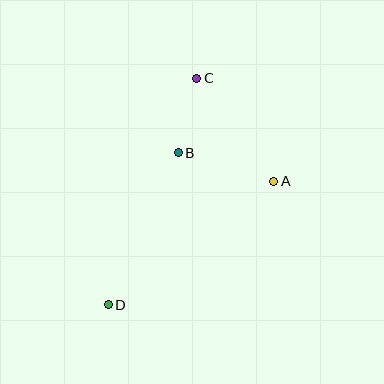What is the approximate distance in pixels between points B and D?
The distance between B and D is approximately 168 pixels.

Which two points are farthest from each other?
Points C and D are farthest from each other.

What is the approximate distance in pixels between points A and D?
The distance between A and D is approximately 207 pixels.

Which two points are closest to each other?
Points B and C are closest to each other.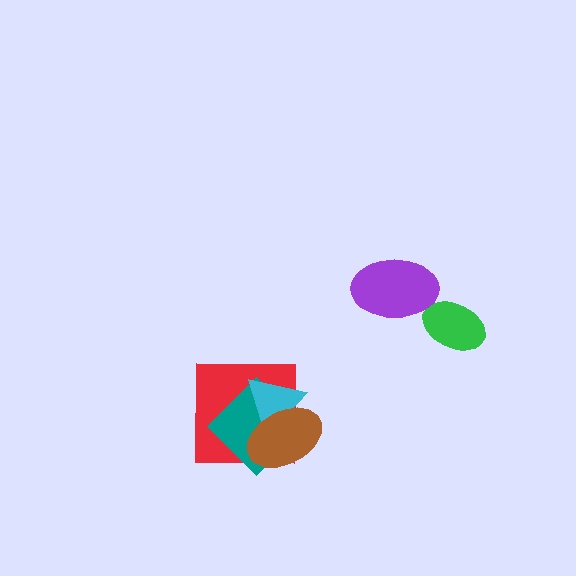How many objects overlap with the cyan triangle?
3 objects overlap with the cyan triangle.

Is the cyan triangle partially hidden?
Yes, it is partially covered by another shape.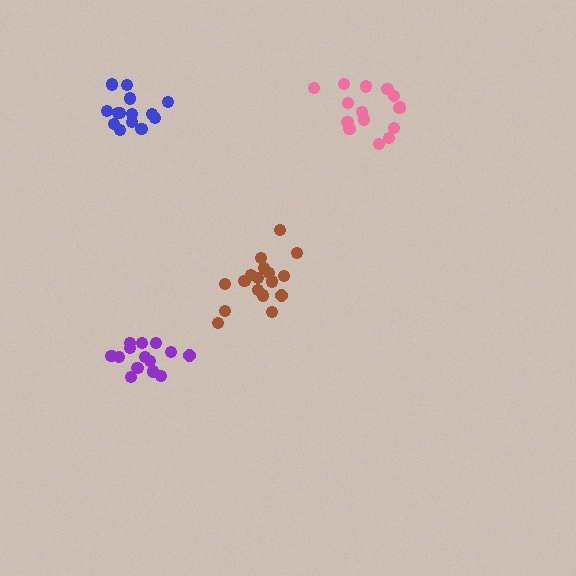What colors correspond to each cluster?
The clusters are colored: brown, pink, blue, purple.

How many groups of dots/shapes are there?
There are 4 groups.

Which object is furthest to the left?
The blue cluster is leftmost.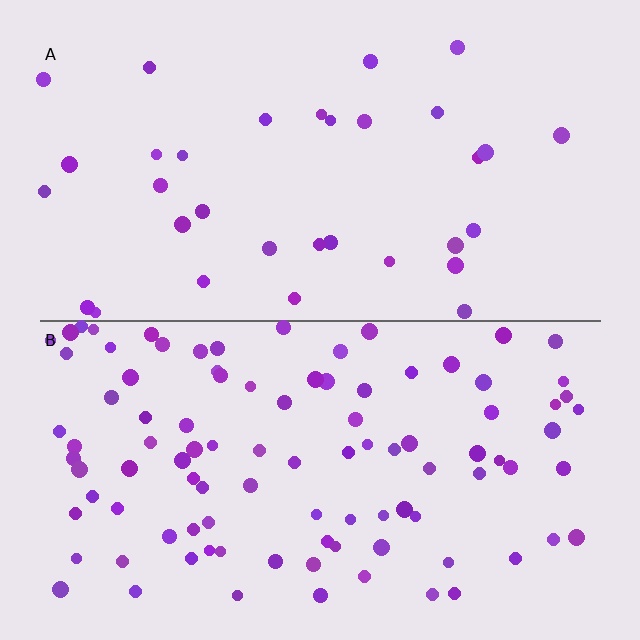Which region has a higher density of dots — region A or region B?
B (the bottom).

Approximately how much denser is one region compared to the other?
Approximately 3.0× — region B over region A.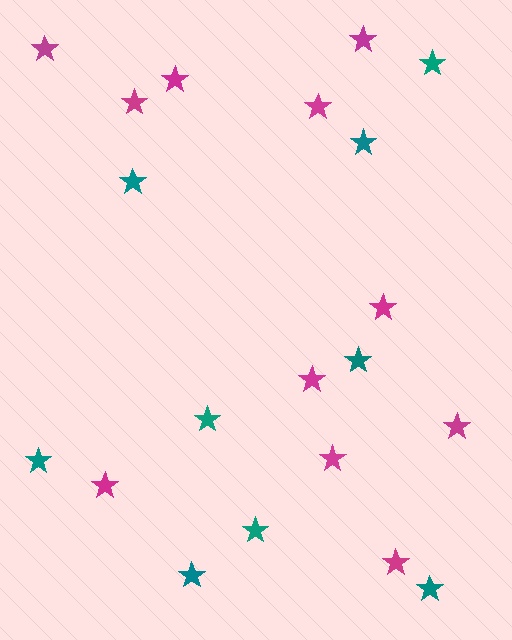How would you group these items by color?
There are 2 groups: one group of teal stars (9) and one group of magenta stars (11).